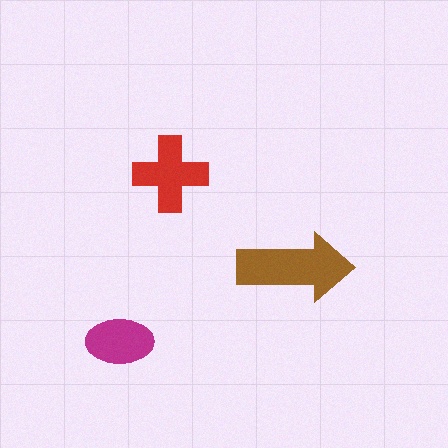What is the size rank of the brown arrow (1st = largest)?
1st.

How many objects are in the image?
There are 3 objects in the image.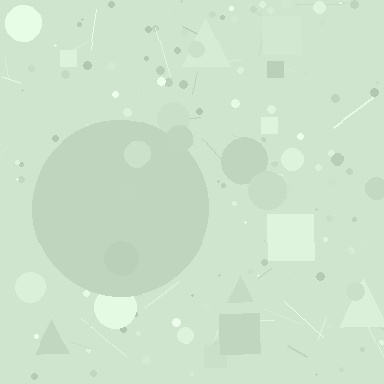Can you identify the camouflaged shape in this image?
The camouflaged shape is a circle.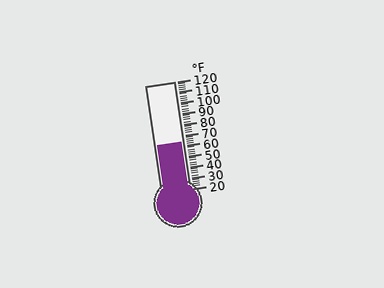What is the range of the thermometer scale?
The thermometer scale ranges from 20°F to 120°F.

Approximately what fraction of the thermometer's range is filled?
The thermometer is filled to approximately 45% of its range.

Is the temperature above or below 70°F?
The temperature is below 70°F.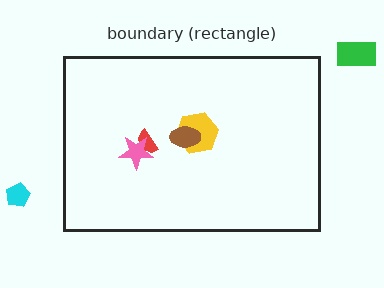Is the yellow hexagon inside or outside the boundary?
Inside.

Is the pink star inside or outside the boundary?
Inside.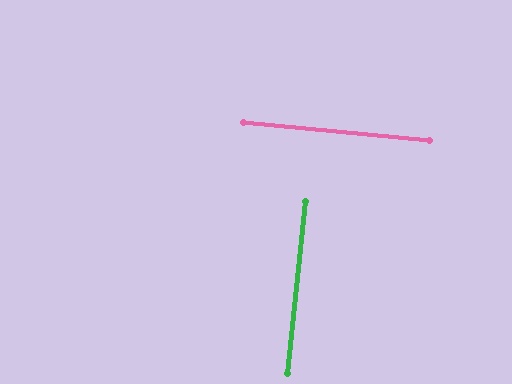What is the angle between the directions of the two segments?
Approximately 90 degrees.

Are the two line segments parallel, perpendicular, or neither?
Perpendicular — they meet at approximately 90°.